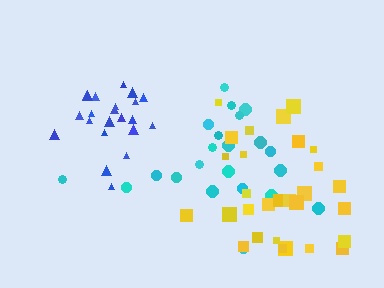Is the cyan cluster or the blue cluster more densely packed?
Blue.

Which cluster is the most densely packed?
Blue.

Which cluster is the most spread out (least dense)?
Cyan.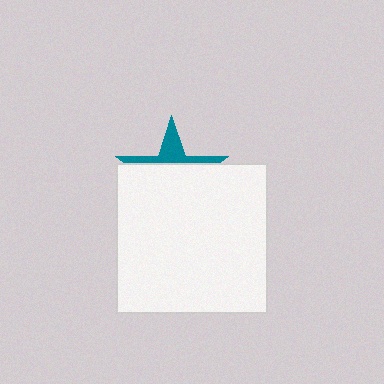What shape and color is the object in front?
The object in front is a white square.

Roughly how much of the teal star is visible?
A small part of it is visible (roughly 33%).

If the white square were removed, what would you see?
You would see the complete teal star.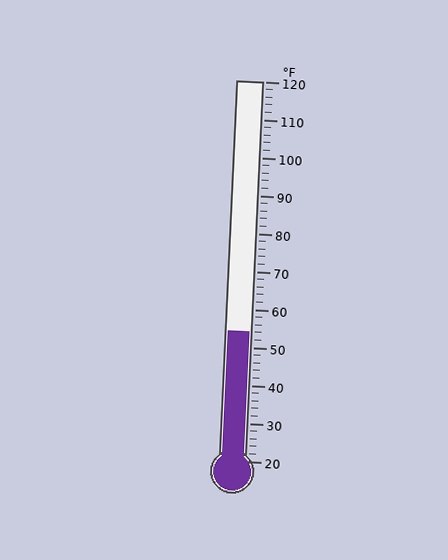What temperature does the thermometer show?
The thermometer shows approximately 54°F.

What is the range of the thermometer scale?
The thermometer scale ranges from 20°F to 120°F.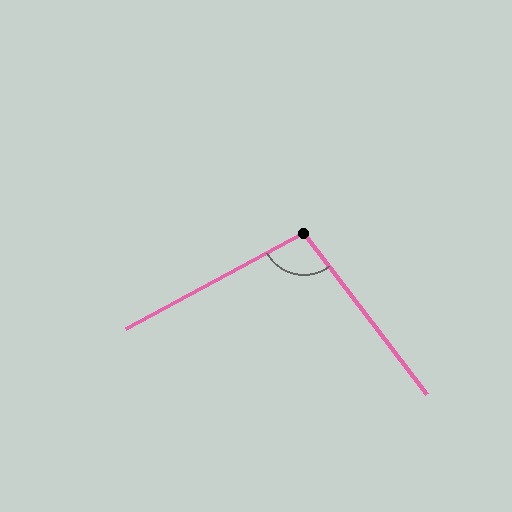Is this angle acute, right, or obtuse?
It is obtuse.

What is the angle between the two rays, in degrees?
Approximately 99 degrees.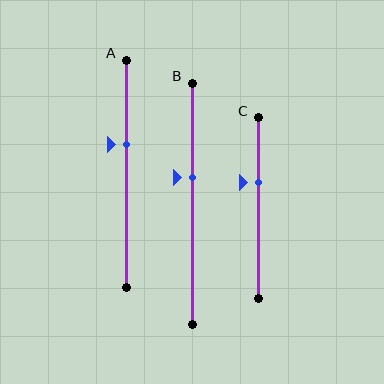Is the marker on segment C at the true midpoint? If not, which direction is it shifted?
No, the marker on segment C is shifted upward by about 14% of the segment length.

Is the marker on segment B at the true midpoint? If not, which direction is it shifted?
No, the marker on segment B is shifted upward by about 11% of the segment length.